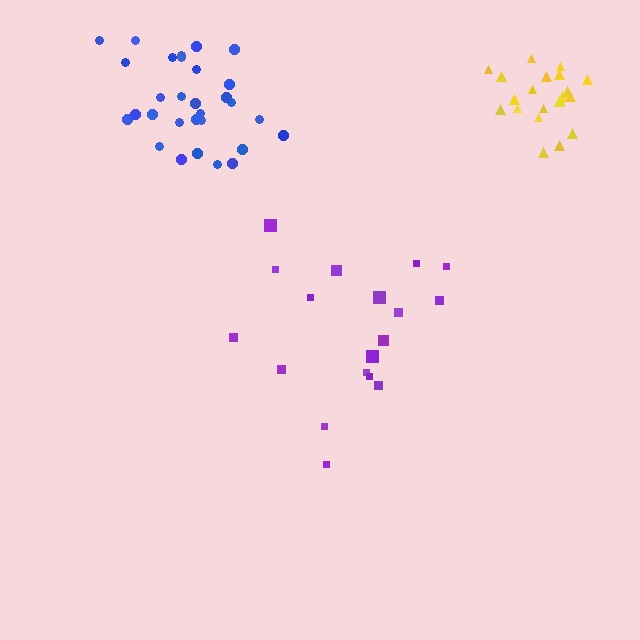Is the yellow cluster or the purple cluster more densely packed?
Yellow.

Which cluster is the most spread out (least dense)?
Purple.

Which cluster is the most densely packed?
Yellow.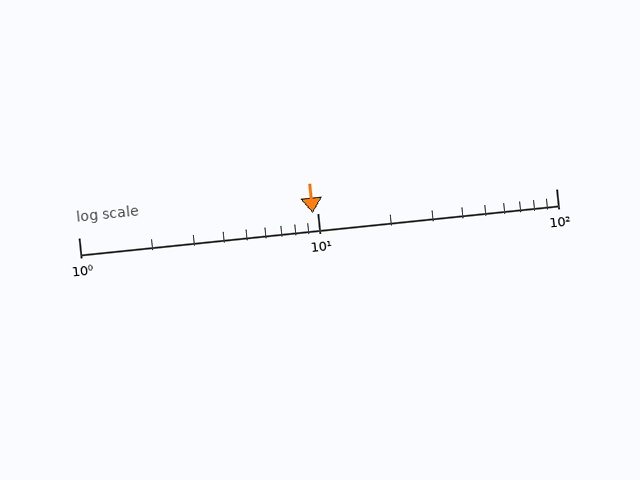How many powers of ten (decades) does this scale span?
The scale spans 2 decades, from 1 to 100.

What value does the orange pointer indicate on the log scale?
The pointer indicates approximately 9.6.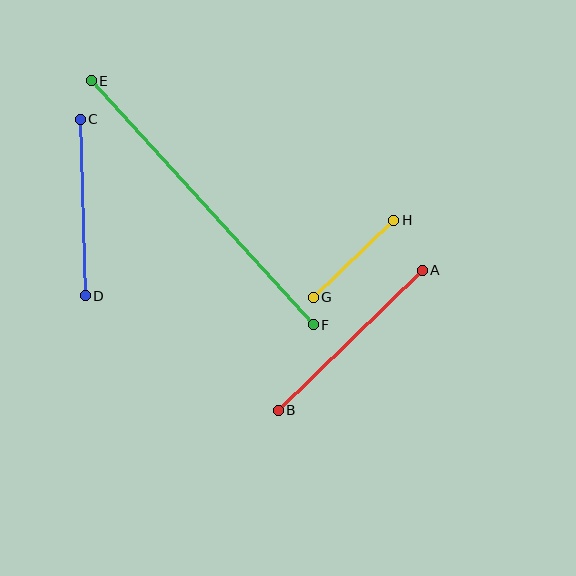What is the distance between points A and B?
The distance is approximately 201 pixels.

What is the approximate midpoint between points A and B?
The midpoint is at approximately (350, 340) pixels.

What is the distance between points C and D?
The distance is approximately 177 pixels.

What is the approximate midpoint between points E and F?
The midpoint is at approximately (202, 203) pixels.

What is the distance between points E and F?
The distance is approximately 330 pixels.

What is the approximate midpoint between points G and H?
The midpoint is at approximately (354, 259) pixels.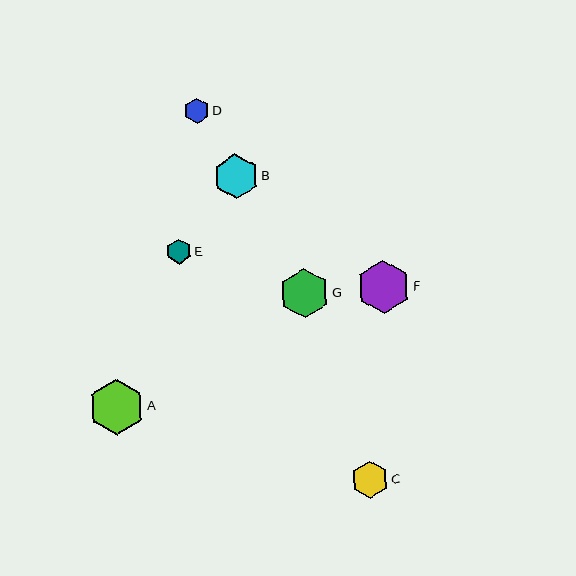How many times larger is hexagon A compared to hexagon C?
Hexagon A is approximately 1.5 times the size of hexagon C.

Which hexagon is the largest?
Hexagon A is the largest with a size of approximately 56 pixels.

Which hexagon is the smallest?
Hexagon E is the smallest with a size of approximately 25 pixels.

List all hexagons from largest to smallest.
From largest to smallest: A, F, G, B, C, D, E.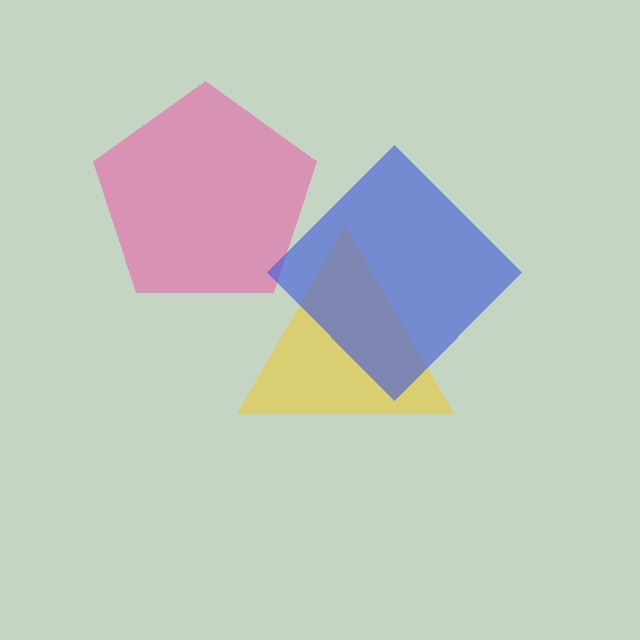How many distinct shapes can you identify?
There are 3 distinct shapes: a pink pentagon, a yellow triangle, a blue diamond.